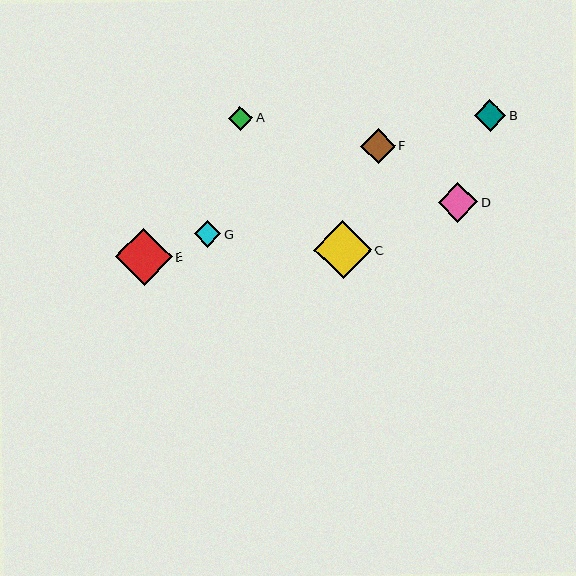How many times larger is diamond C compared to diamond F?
Diamond C is approximately 1.7 times the size of diamond F.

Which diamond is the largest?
Diamond C is the largest with a size of approximately 58 pixels.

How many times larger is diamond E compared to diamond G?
Diamond E is approximately 2.1 times the size of diamond G.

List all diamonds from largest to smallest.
From largest to smallest: C, E, D, F, B, G, A.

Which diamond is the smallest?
Diamond A is the smallest with a size of approximately 24 pixels.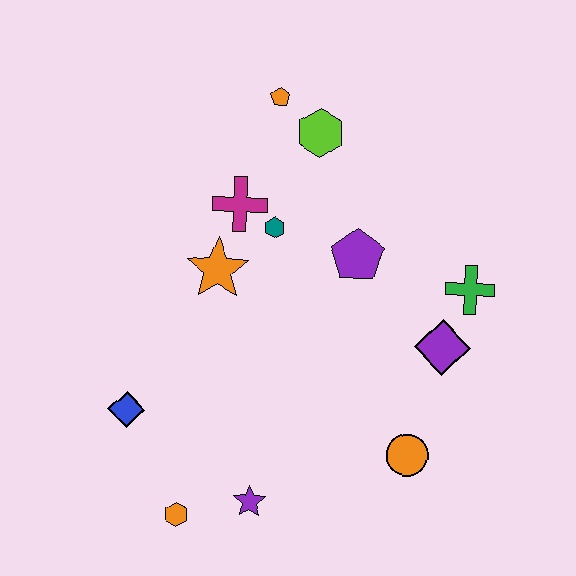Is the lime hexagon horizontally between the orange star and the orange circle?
Yes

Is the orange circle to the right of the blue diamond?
Yes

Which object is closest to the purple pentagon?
The teal hexagon is closest to the purple pentagon.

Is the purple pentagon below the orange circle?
No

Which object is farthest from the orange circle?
The orange pentagon is farthest from the orange circle.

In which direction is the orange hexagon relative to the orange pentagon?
The orange hexagon is below the orange pentagon.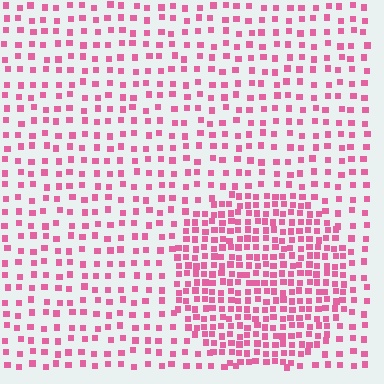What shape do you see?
I see a circle.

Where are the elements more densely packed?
The elements are more densely packed inside the circle boundary.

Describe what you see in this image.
The image contains small pink elements arranged at two different densities. A circle-shaped region is visible where the elements are more densely packed than the surrounding area.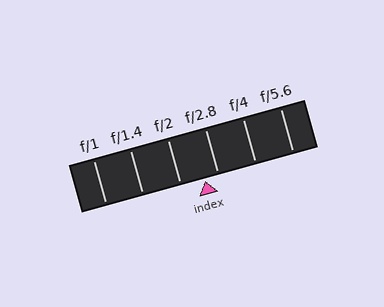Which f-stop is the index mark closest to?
The index mark is closest to f/2.8.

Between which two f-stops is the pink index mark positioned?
The index mark is between f/2 and f/2.8.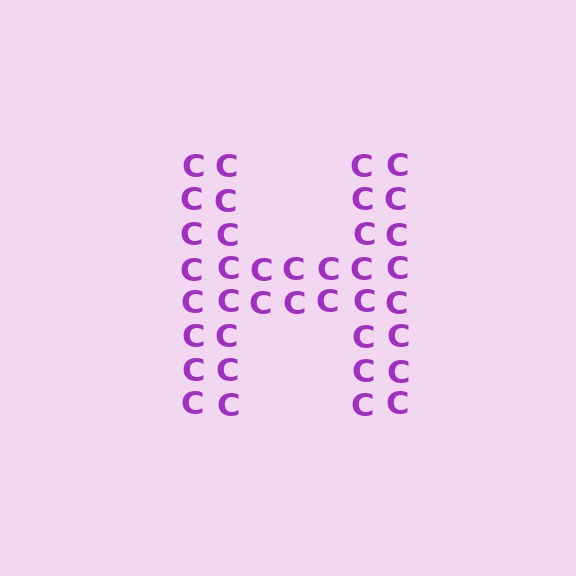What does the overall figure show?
The overall figure shows the letter H.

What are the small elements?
The small elements are letter C's.